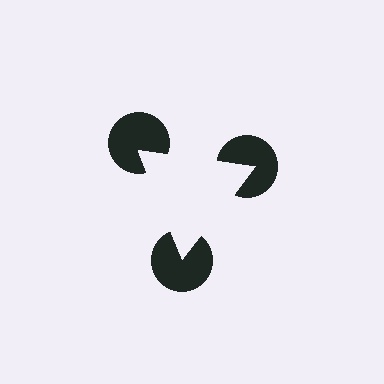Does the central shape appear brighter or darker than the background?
It typically appears slightly brighter than the background, even though no actual brightness change is drawn.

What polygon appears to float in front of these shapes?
An illusory triangle — its edges are inferred from the aligned wedge cuts in the pac-man discs, not physically drawn.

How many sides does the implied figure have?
3 sides.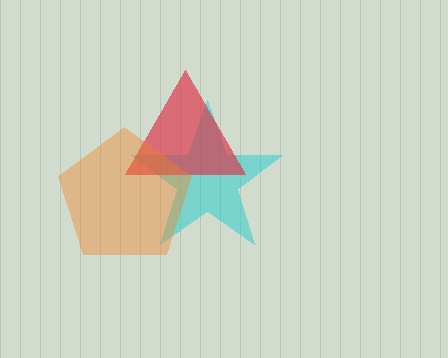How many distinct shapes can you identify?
There are 3 distinct shapes: a cyan star, a red triangle, an orange pentagon.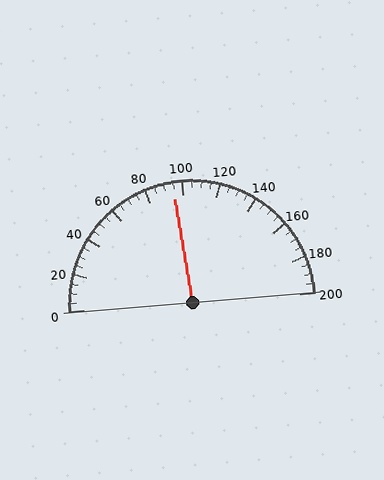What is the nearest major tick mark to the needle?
The nearest major tick mark is 100.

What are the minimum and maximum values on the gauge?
The gauge ranges from 0 to 200.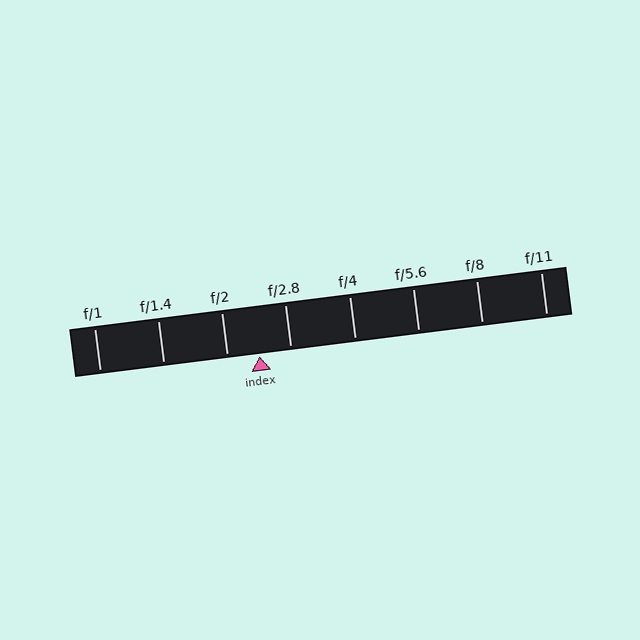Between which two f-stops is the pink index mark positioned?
The index mark is between f/2 and f/2.8.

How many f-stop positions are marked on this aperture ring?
There are 8 f-stop positions marked.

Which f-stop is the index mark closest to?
The index mark is closest to f/2.8.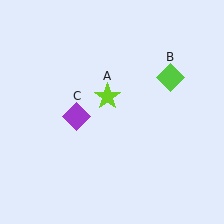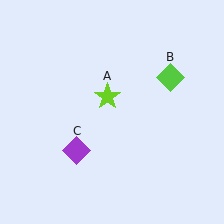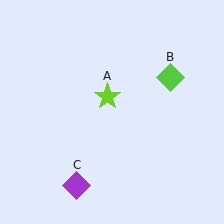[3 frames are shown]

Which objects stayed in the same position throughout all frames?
Lime star (object A) and lime diamond (object B) remained stationary.